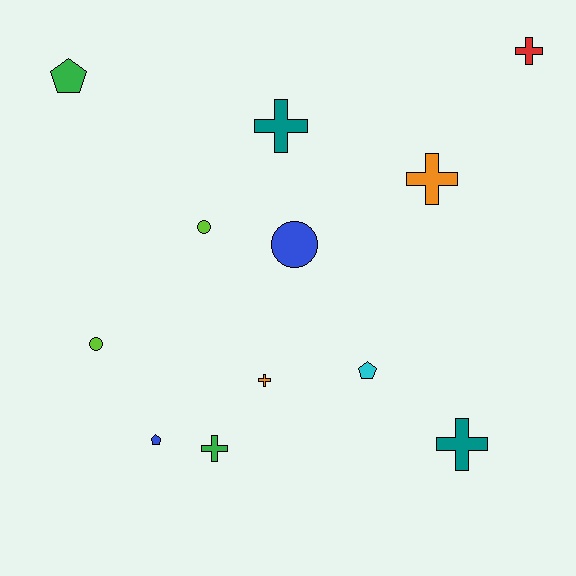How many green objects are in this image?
There are 2 green objects.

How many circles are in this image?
There are 3 circles.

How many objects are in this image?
There are 12 objects.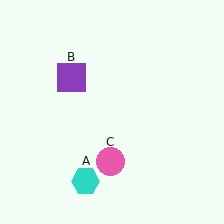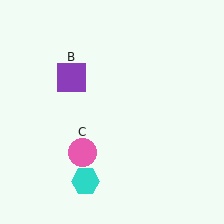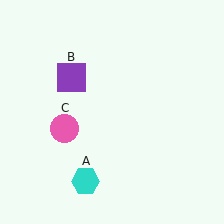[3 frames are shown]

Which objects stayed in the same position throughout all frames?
Cyan hexagon (object A) and purple square (object B) remained stationary.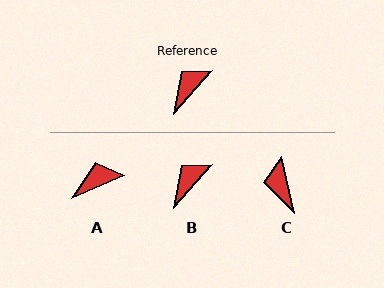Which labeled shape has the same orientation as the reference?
B.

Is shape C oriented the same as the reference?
No, it is off by about 55 degrees.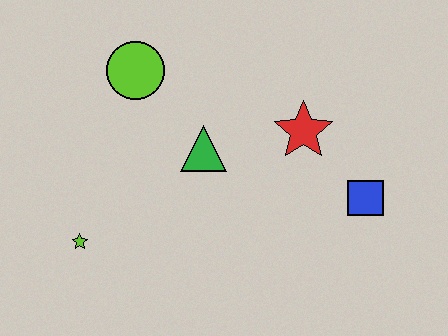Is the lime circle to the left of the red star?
Yes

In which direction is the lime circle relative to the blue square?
The lime circle is to the left of the blue square.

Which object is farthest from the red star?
The lime star is farthest from the red star.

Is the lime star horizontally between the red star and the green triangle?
No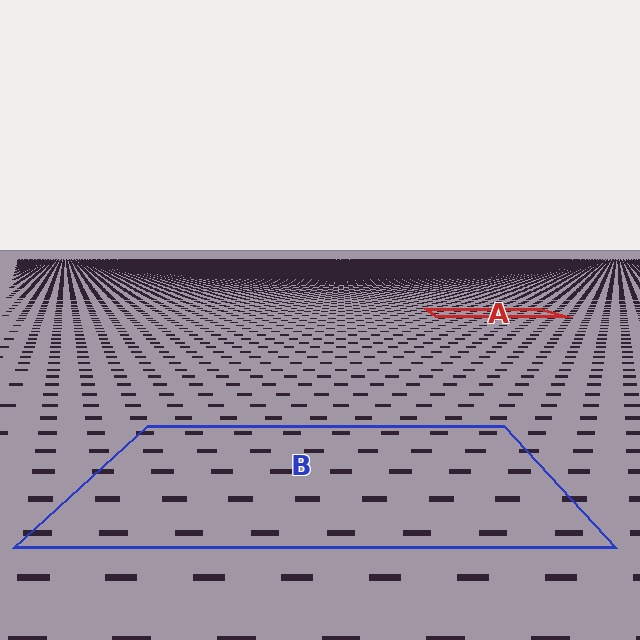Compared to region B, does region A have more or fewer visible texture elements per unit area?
Region A has more texture elements per unit area — they are packed more densely because it is farther away.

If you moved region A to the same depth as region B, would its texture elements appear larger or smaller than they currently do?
They would appear larger. At a closer depth, the same texture elements are projected at a bigger on-screen size.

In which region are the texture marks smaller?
The texture marks are smaller in region A, because it is farther away.